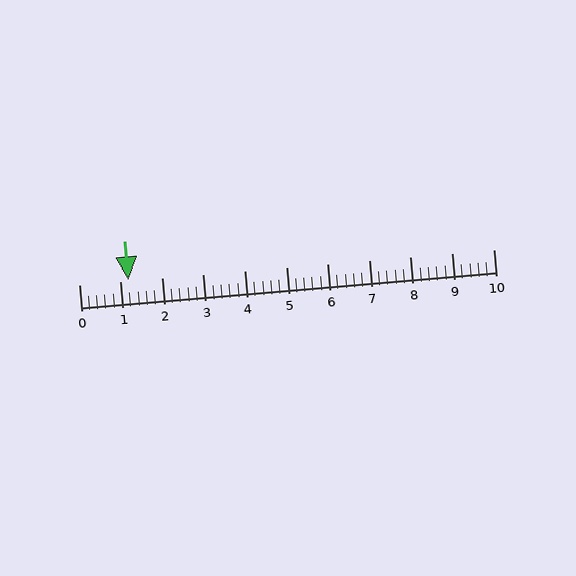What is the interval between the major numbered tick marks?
The major tick marks are spaced 1 units apart.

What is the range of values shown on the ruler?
The ruler shows values from 0 to 10.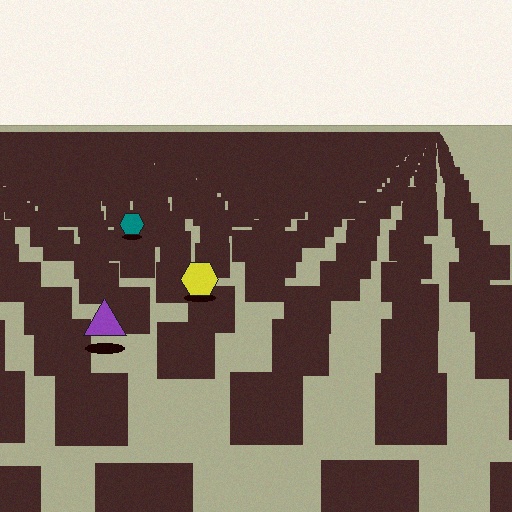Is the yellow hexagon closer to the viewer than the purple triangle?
No. The purple triangle is closer — you can tell from the texture gradient: the ground texture is coarser near it.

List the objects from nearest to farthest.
From nearest to farthest: the purple triangle, the yellow hexagon, the teal hexagon.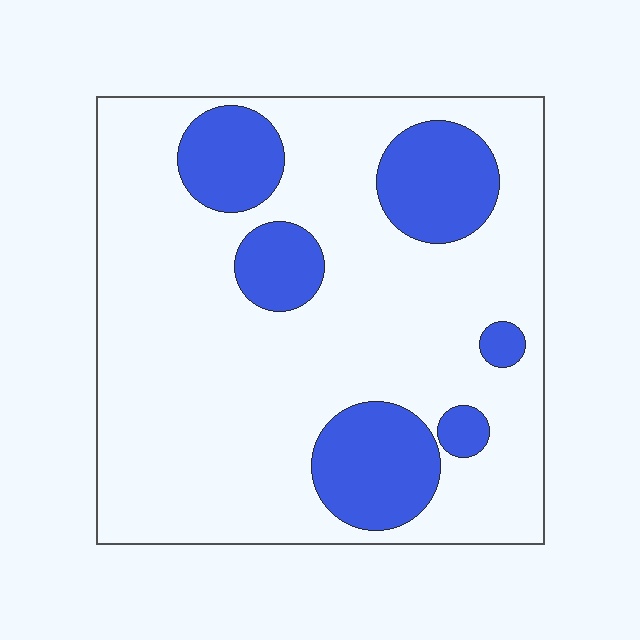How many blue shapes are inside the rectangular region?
6.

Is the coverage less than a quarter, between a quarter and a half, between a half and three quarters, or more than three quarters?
Less than a quarter.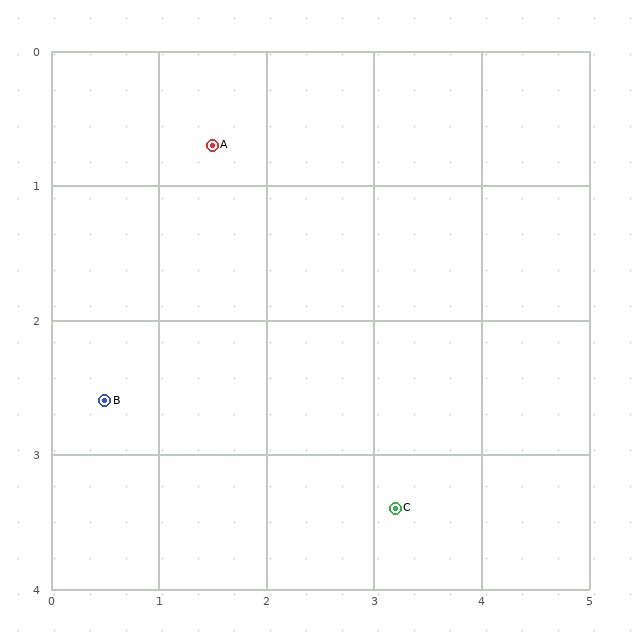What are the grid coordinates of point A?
Point A is at approximately (1.5, 0.7).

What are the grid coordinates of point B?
Point B is at approximately (0.5, 2.6).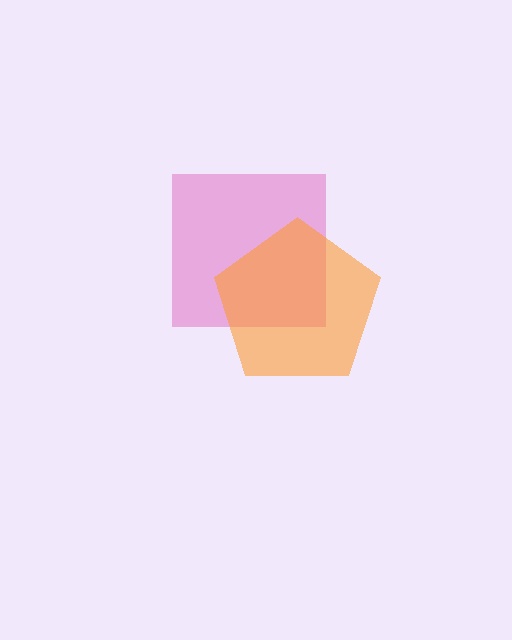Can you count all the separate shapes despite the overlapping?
Yes, there are 2 separate shapes.